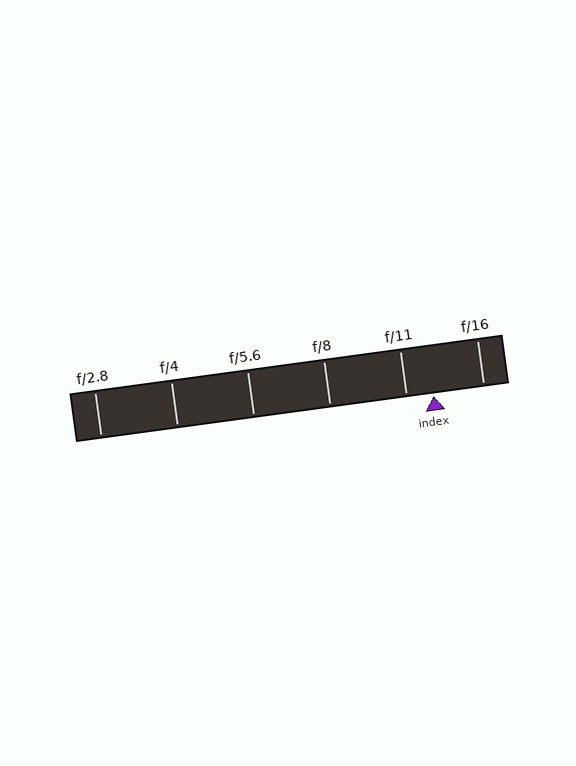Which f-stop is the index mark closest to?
The index mark is closest to f/11.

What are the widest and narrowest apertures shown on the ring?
The widest aperture shown is f/2.8 and the narrowest is f/16.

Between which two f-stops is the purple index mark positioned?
The index mark is between f/11 and f/16.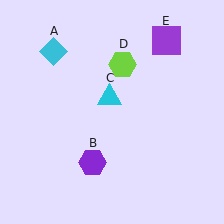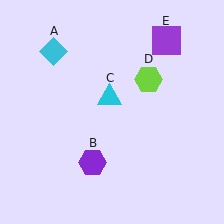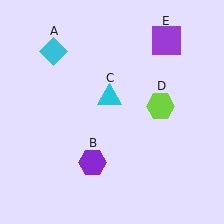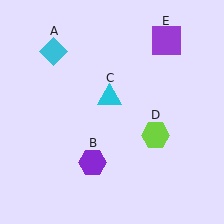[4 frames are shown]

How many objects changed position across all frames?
1 object changed position: lime hexagon (object D).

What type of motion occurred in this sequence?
The lime hexagon (object D) rotated clockwise around the center of the scene.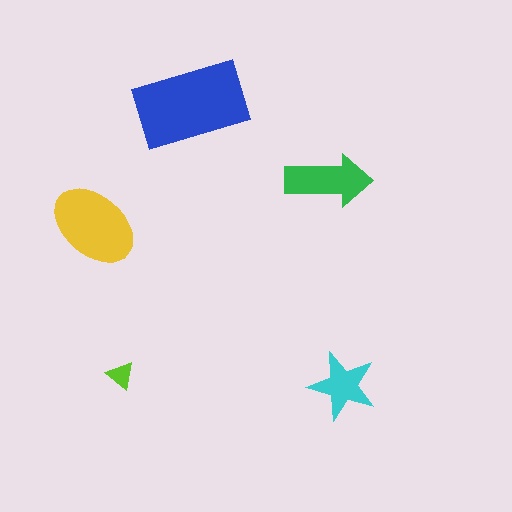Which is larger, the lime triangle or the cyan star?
The cyan star.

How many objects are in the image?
There are 5 objects in the image.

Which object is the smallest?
The lime triangle.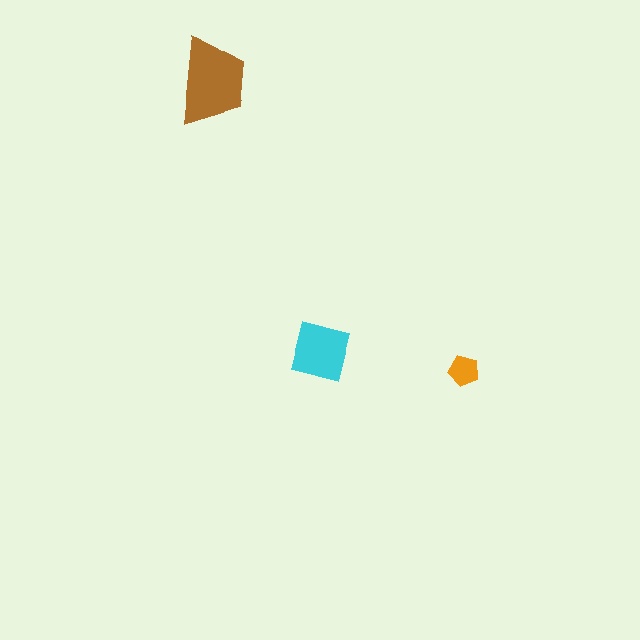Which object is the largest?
The brown trapezoid.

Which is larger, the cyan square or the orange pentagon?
The cyan square.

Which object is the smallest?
The orange pentagon.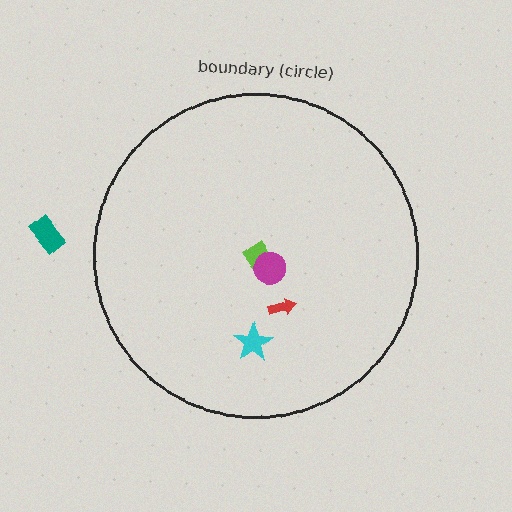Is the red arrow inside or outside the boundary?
Inside.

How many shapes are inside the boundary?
4 inside, 1 outside.